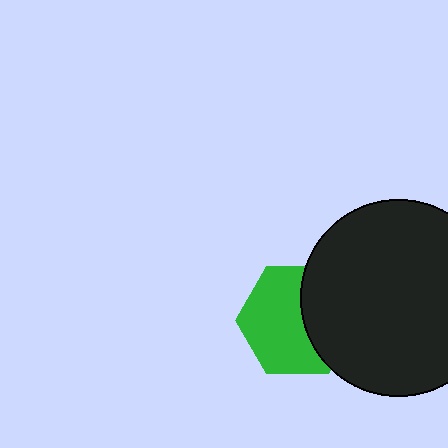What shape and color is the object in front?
The object in front is a black circle.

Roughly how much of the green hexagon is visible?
About half of it is visible (roughly 61%).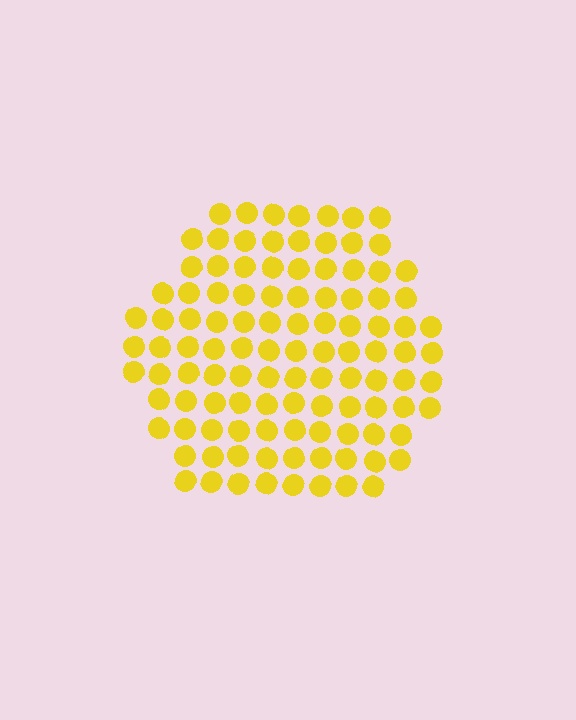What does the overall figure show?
The overall figure shows a hexagon.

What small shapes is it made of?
It is made of small circles.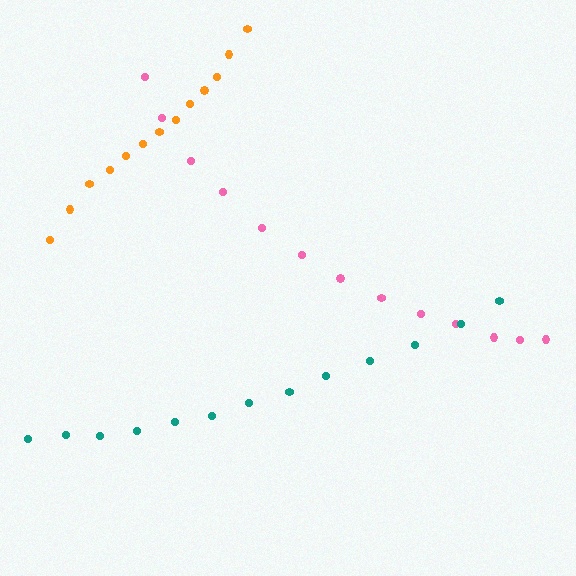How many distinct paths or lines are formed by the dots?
There are 3 distinct paths.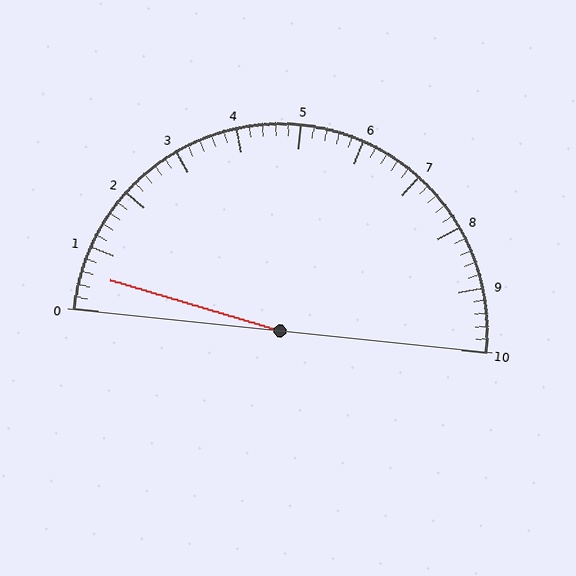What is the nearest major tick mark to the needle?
The nearest major tick mark is 1.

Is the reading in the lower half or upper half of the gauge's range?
The reading is in the lower half of the range (0 to 10).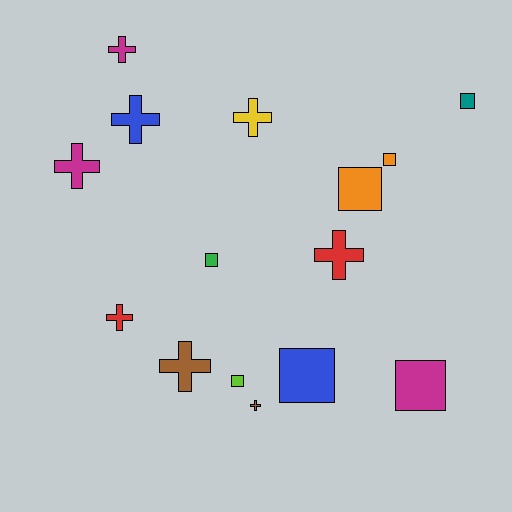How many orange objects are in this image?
There are 2 orange objects.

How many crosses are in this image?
There are 8 crosses.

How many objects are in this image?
There are 15 objects.